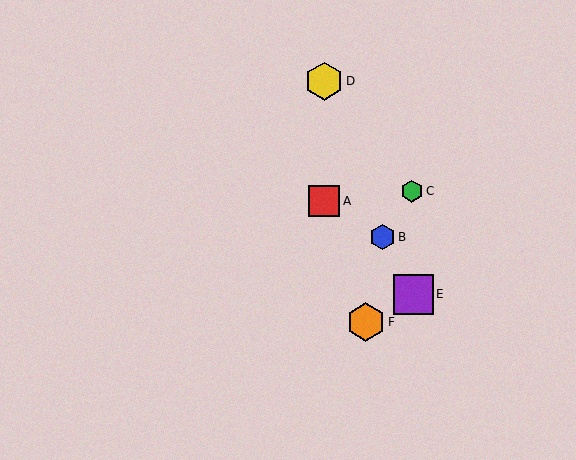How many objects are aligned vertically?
2 objects (A, D) are aligned vertically.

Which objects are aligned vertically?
Objects A, D are aligned vertically.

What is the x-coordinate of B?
Object B is at x≈382.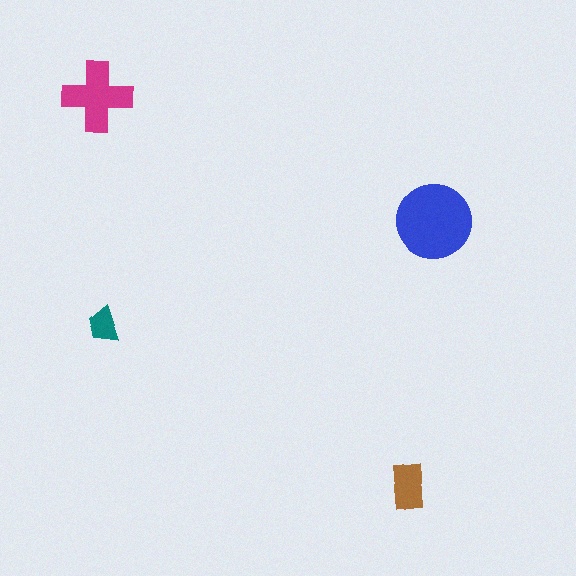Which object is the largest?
The blue circle.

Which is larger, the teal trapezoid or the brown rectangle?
The brown rectangle.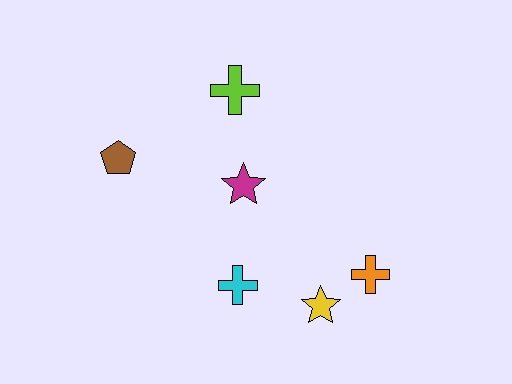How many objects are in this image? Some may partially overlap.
There are 6 objects.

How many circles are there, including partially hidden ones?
There are no circles.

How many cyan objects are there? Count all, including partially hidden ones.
There is 1 cyan object.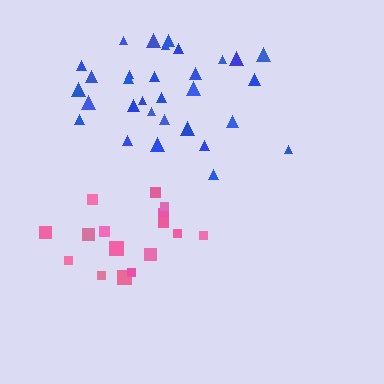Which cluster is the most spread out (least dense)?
Pink.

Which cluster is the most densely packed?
Blue.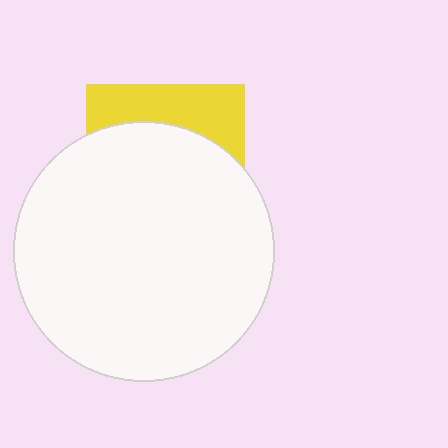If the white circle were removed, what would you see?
You would see the complete yellow square.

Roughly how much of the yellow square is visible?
A small part of it is visible (roughly 30%).